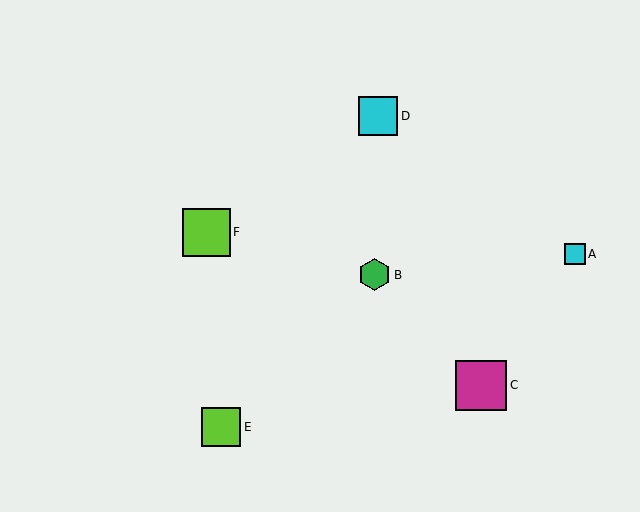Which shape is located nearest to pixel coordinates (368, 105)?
The cyan square (labeled D) at (378, 116) is nearest to that location.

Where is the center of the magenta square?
The center of the magenta square is at (481, 385).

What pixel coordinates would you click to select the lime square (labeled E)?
Click at (221, 427) to select the lime square E.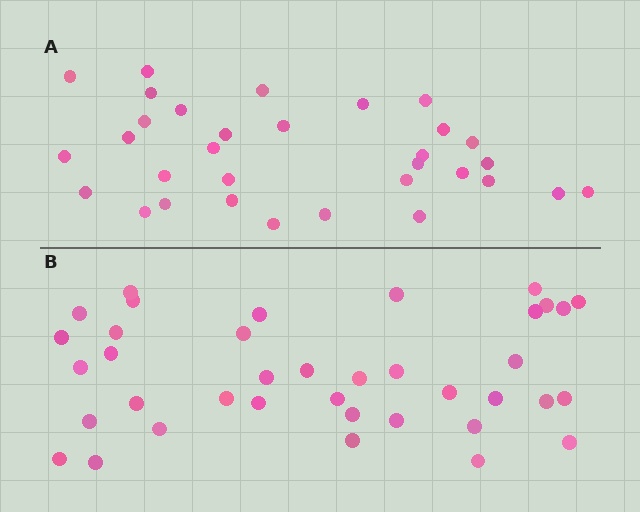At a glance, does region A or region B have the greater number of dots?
Region B (the bottom region) has more dots.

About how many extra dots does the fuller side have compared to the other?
Region B has about 6 more dots than region A.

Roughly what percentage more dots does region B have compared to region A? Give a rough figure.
About 20% more.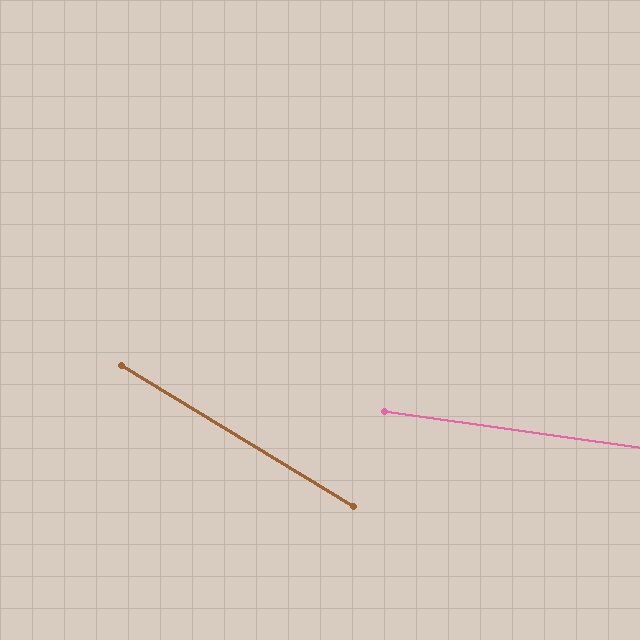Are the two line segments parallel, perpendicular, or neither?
Neither parallel nor perpendicular — they differ by about 23°.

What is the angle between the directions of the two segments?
Approximately 23 degrees.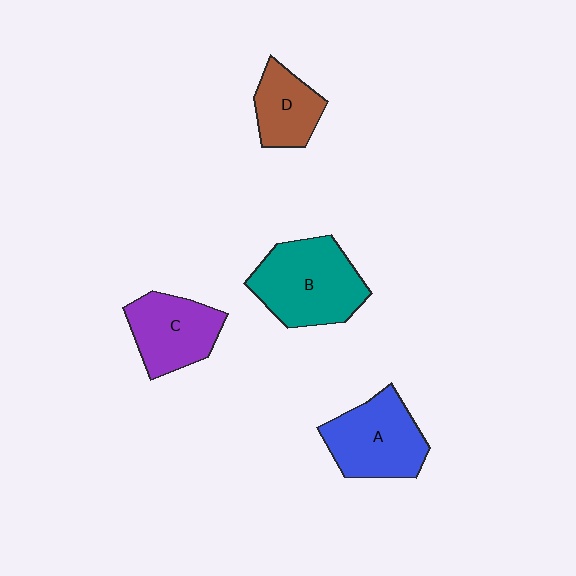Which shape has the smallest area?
Shape D (brown).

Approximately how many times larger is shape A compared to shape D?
Approximately 1.5 times.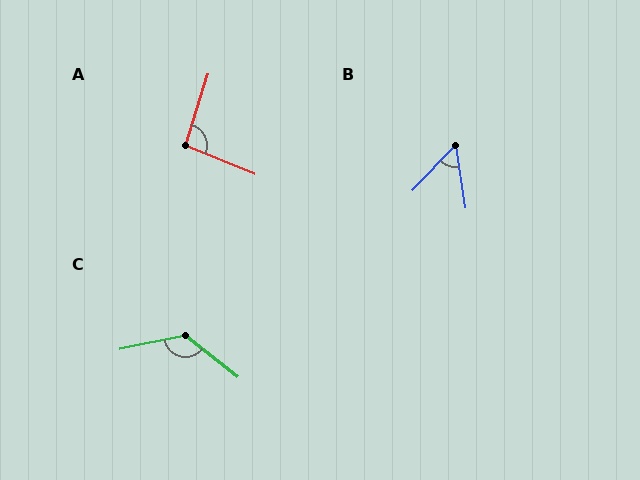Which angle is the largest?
C, at approximately 130 degrees.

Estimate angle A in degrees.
Approximately 95 degrees.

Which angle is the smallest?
B, at approximately 52 degrees.